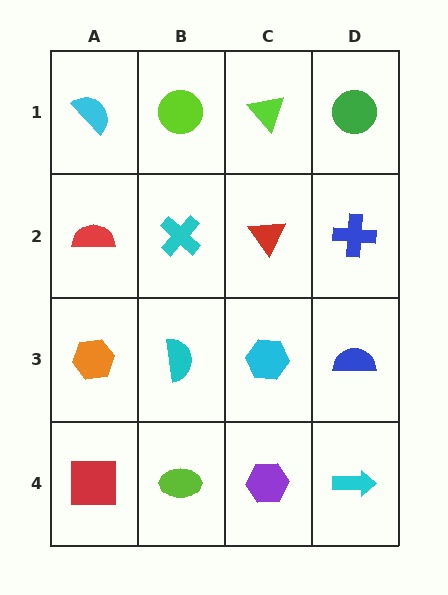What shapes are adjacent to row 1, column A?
A red semicircle (row 2, column A), a lime circle (row 1, column B).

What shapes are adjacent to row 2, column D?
A green circle (row 1, column D), a blue semicircle (row 3, column D), a red triangle (row 2, column C).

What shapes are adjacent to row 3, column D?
A blue cross (row 2, column D), a cyan arrow (row 4, column D), a cyan hexagon (row 3, column C).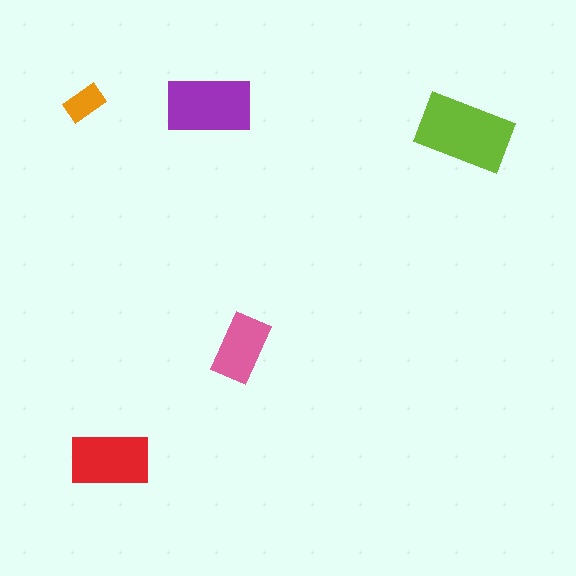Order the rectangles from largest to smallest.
the lime one, the purple one, the red one, the pink one, the orange one.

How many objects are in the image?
There are 5 objects in the image.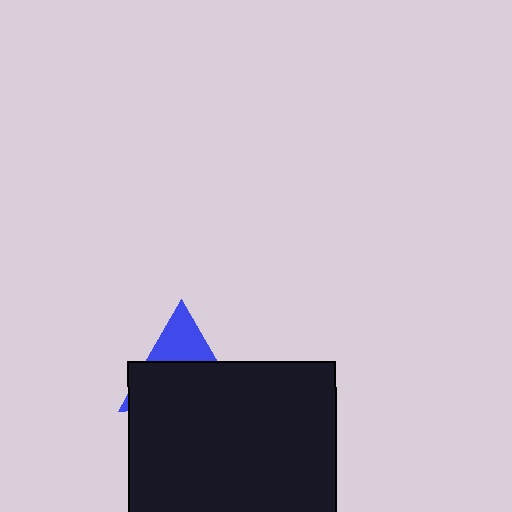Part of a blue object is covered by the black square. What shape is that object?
It is a triangle.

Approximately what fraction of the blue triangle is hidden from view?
Roughly 67% of the blue triangle is hidden behind the black square.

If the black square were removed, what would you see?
You would see the complete blue triangle.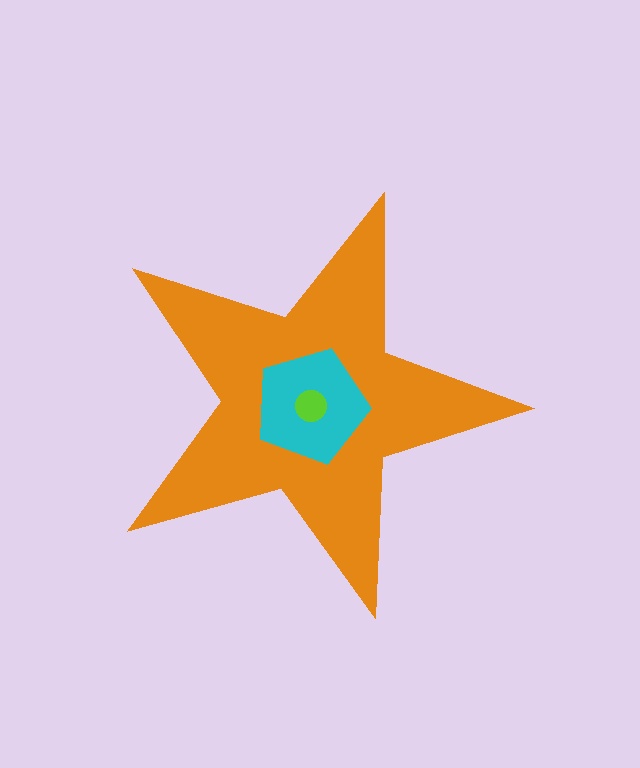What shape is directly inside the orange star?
The cyan pentagon.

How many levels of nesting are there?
3.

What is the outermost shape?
The orange star.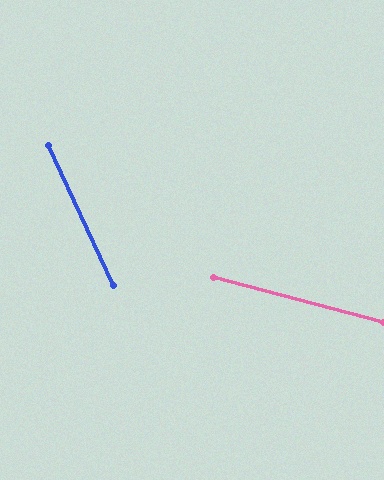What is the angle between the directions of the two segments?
Approximately 50 degrees.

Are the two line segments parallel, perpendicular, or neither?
Neither parallel nor perpendicular — they differ by about 50°.